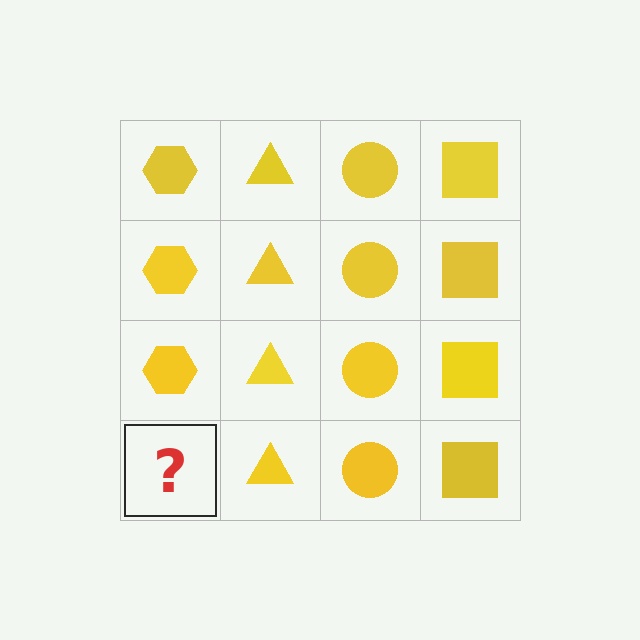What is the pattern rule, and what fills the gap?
The rule is that each column has a consistent shape. The gap should be filled with a yellow hexagon.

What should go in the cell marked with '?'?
The missing cell should contain a yellow hexagon.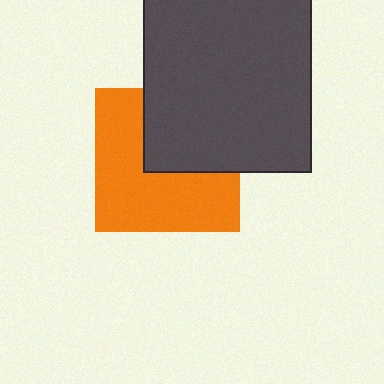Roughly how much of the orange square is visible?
About half of it is visible (roughly 60%).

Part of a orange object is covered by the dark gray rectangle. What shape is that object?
It is a square.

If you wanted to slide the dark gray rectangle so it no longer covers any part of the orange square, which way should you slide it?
Slide it toward the upper-right — that is the most direct way to separate the two shapes.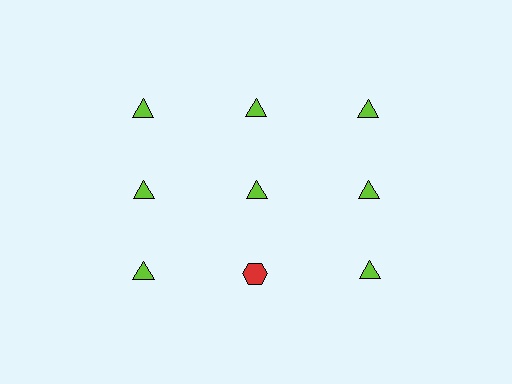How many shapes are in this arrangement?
There are 9 shapes arranged in a grid pattern.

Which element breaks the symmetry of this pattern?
The red hexagon in the third row, second from left column breaks the symmetry. All other shapes are lime triangles.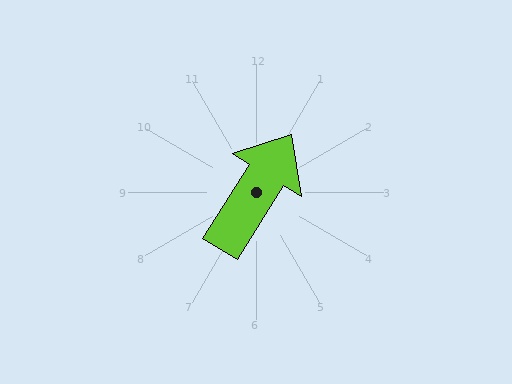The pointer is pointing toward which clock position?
Roughly 1 o'clock.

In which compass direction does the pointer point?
Northeast.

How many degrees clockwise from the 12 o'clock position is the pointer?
Approximately 32 degrees.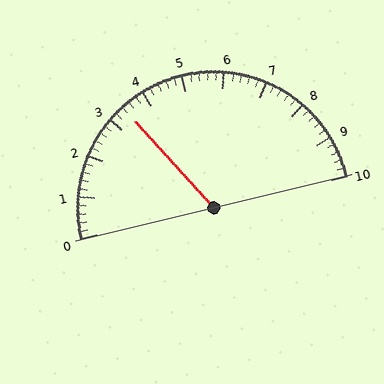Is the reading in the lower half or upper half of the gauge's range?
The reading is in the lower half of the range (0 to 10).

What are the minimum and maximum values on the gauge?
The gauge ranges from 0 to 10.